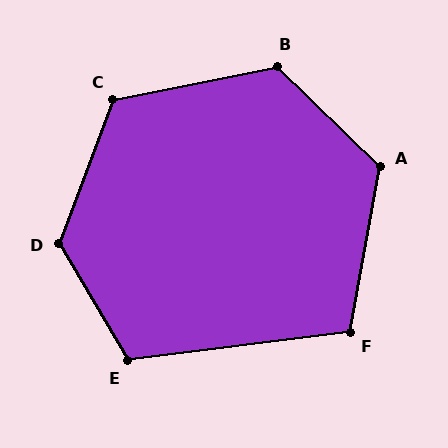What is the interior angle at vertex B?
Approximately 124 degrees (obtuse).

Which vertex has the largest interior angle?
D, at approximately 129 degrees.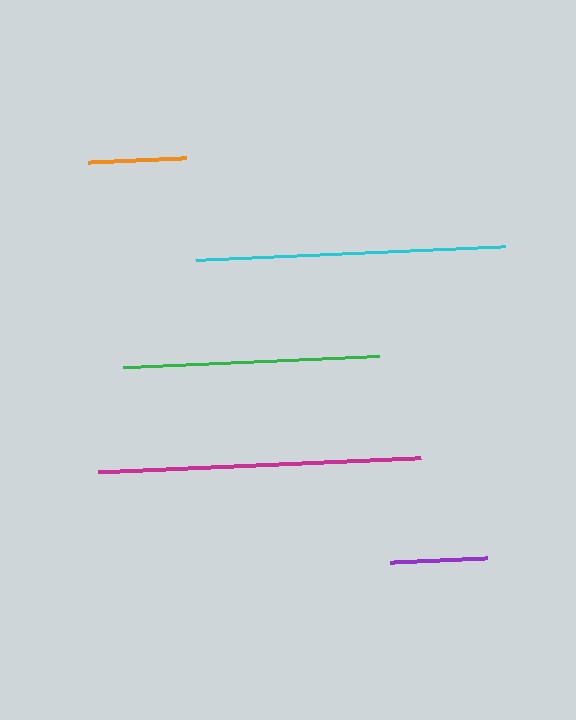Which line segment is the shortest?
The purple line is the shortest at approximately 97 pixels.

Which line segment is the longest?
The magenta line is the longest at approximately 323 pixels.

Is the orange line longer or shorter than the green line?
The green line is longer than the orange line.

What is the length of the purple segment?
The purple segment is approximately 97 pixels long.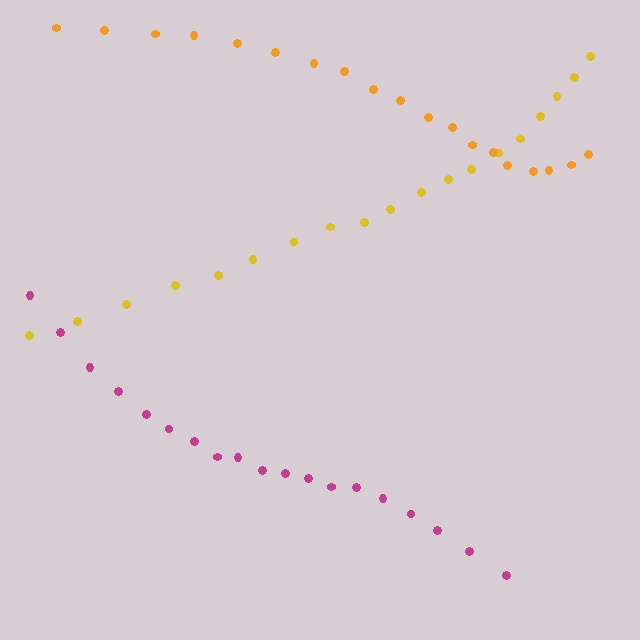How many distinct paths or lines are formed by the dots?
There are 3 distinct paths.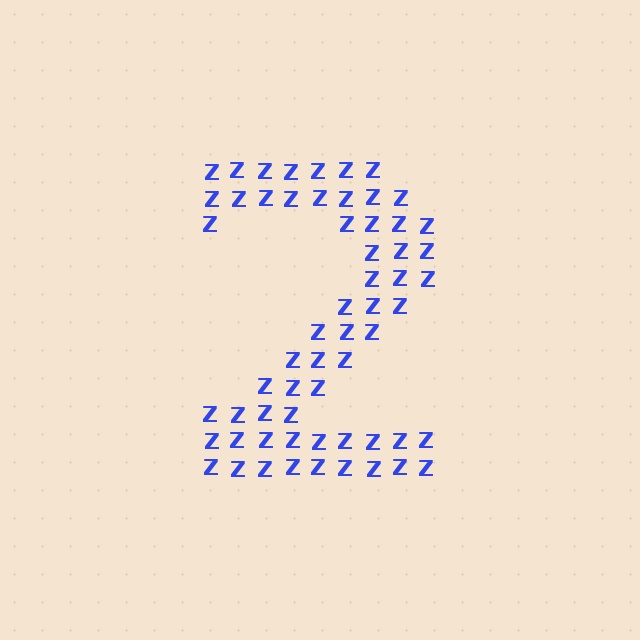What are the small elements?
The small elements are letter Z's.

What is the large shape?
The large shape is the digit 2.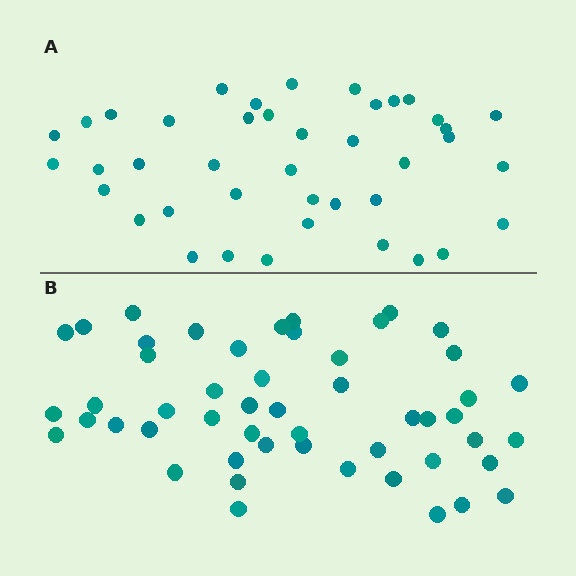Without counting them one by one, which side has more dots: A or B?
Region B (the bottom region) has more dots.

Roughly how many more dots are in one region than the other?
Region B has roughly 10 or so more dots than region A.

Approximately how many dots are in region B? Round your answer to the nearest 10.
About 50 dots. (The exact count is 51, which rounds to 50.)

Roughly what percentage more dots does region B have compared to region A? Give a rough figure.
About 25% more.